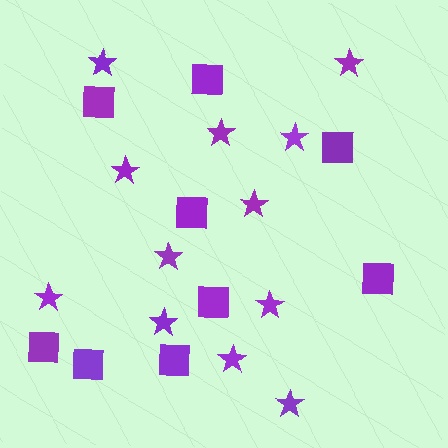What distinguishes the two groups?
There are 2 groups: one group of stars (12) and one group of squares (9).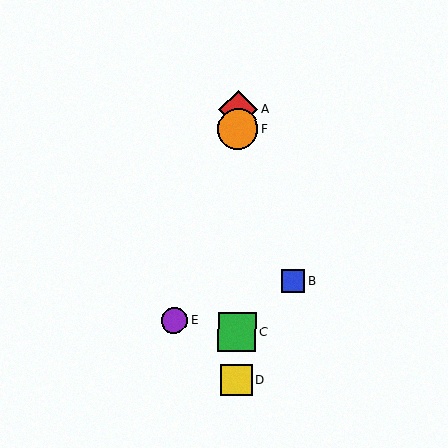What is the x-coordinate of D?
Object D is at x≈237.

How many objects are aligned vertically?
4 objects (A, C, D, F) are aligned vertically.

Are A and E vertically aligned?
No, A is at x≈238 and E is at x≈174.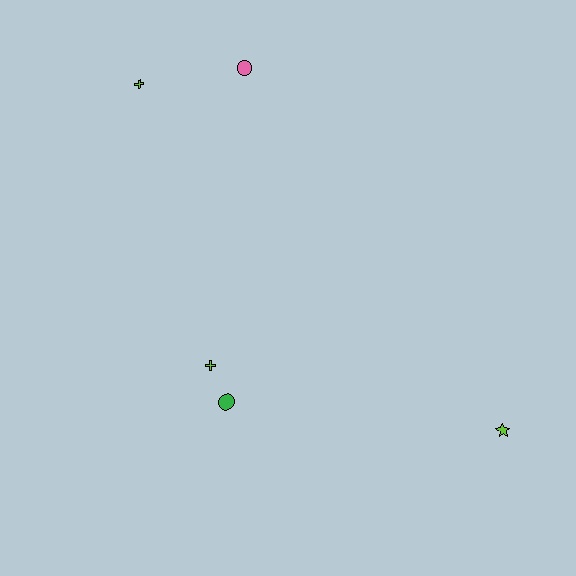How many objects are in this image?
There are 5 objects.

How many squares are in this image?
There are no squares.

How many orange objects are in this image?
There are no orange objects.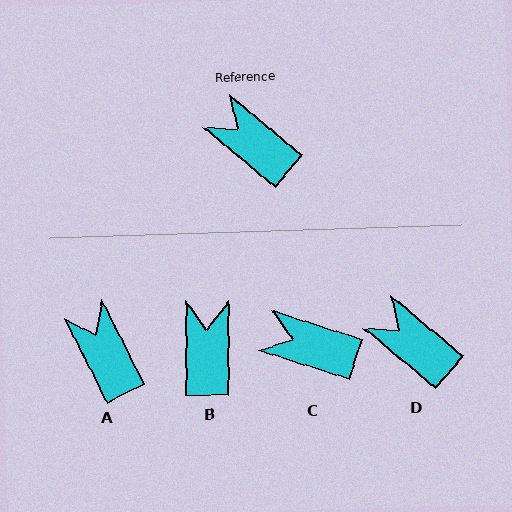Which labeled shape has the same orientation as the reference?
D.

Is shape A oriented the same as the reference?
No, it is off by about 24 degrees.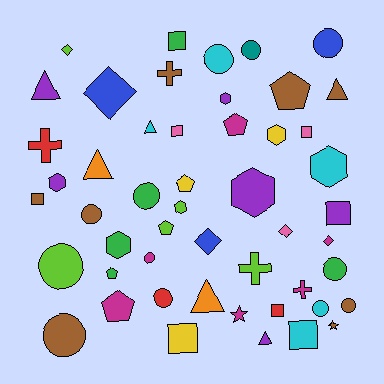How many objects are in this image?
There are 50 objects.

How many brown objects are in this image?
There are 8 brown objects.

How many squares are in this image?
There are 8 squares.